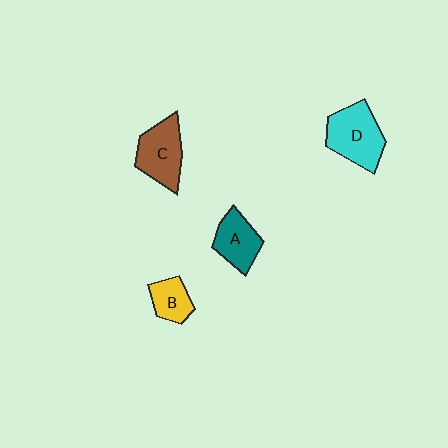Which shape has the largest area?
Shape D (cyan).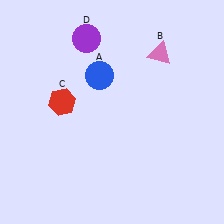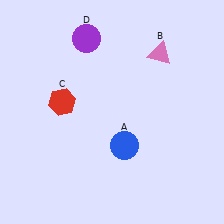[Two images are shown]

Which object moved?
The blue circle (A) moved down.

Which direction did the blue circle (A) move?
The blue circle (A) moved down.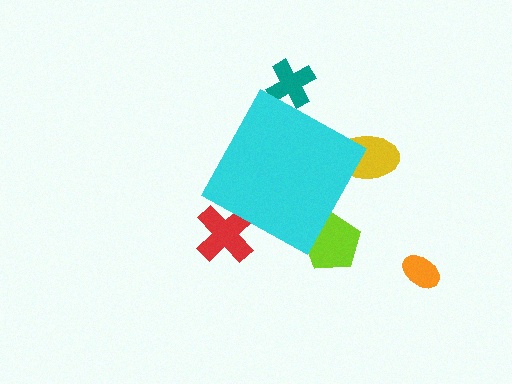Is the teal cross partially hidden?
Yes, the teal cross is partially hidden behind the cyan diamond.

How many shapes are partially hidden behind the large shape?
4 shapes are partially hidden.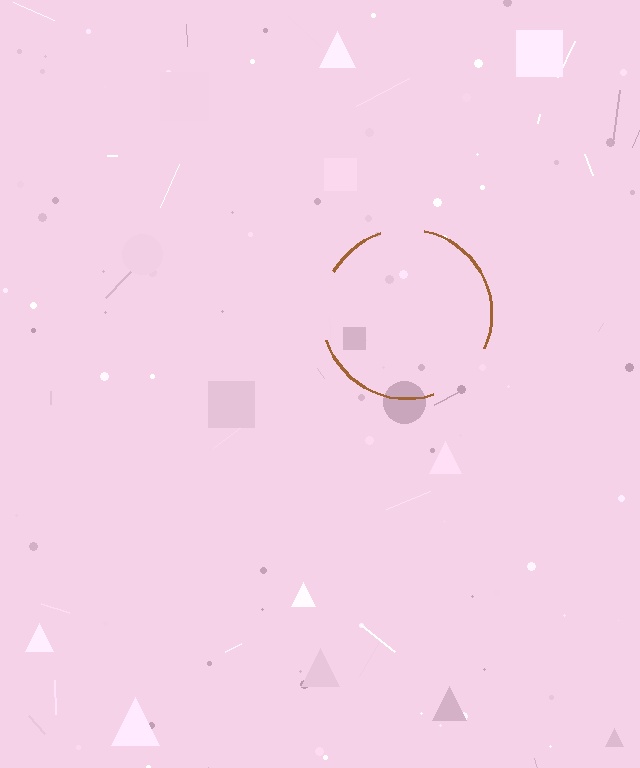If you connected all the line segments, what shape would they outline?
They would outline a circle.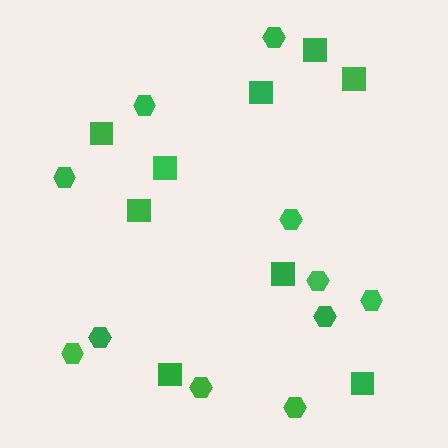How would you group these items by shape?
There are 2 groups: one group of squares (9) and one group of hexagons (11).